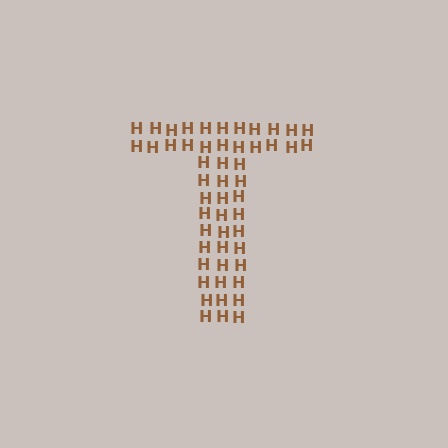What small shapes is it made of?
It is made of small letter H's.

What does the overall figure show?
The overall figure shows the letter T.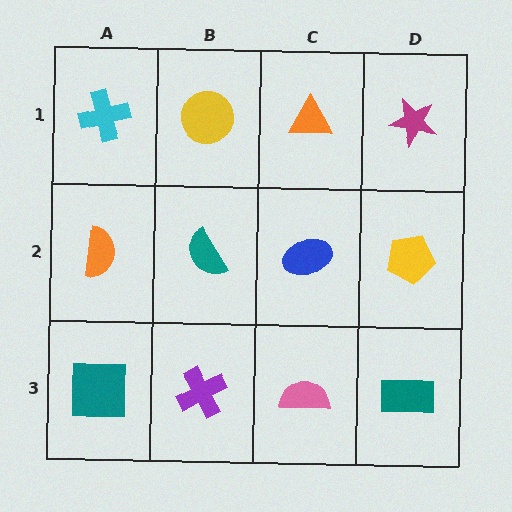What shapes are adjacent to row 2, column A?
A cyan cross (row 1, column A), a teal square (row 3, column A), a teal semicircle (row 2, column B).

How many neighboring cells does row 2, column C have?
4.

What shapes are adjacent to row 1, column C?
A blue ellipse (row 2, column C), a yellow circle (row 1, column B), a magenta star (row 1, column D).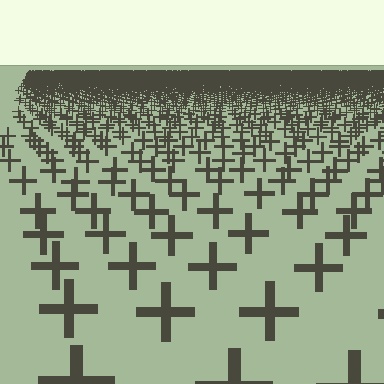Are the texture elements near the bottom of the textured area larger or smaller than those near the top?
Larger. Near the bottom, elements are closer to the viewer and appear at a bigger on-screen size.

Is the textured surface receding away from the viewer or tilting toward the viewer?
The surface is receding away from the viewer. Texture elements get smaller and denser toward the top.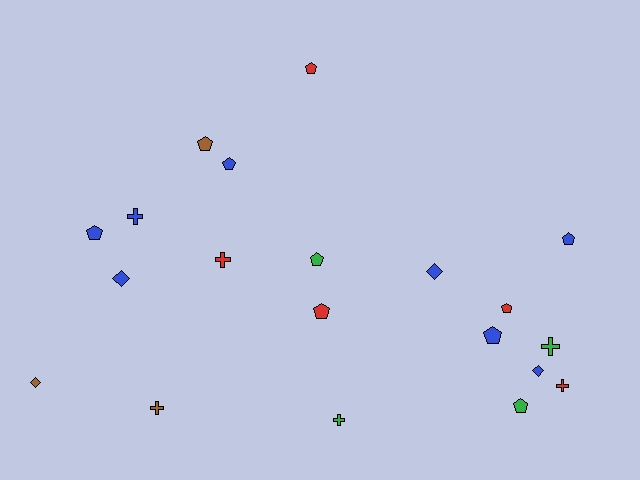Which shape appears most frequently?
Pentagon, with 10 objects.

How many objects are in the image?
There are 20 objects.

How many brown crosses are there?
There is 1 brown cross.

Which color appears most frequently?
Blue, with 8 objects.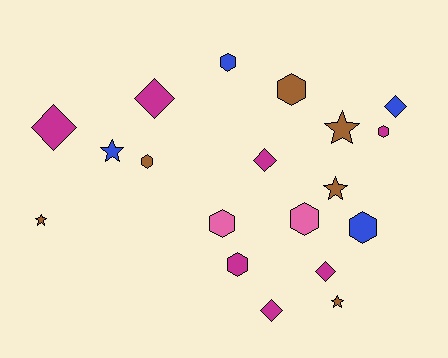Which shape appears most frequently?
Hexagon, with 8 objects.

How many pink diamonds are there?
There are no pink diamonds.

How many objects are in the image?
There are 19 objects.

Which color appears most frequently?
Magenta, with 7 objects.